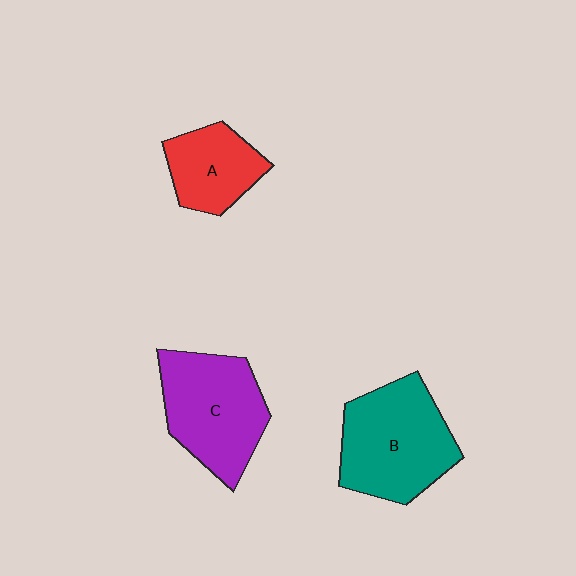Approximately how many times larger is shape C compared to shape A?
Approximately 1.6 times.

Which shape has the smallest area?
Shape A (red).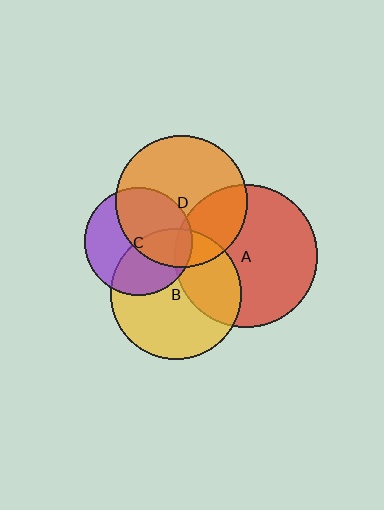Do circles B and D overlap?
Yes.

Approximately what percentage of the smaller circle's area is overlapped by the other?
Approximately 20%.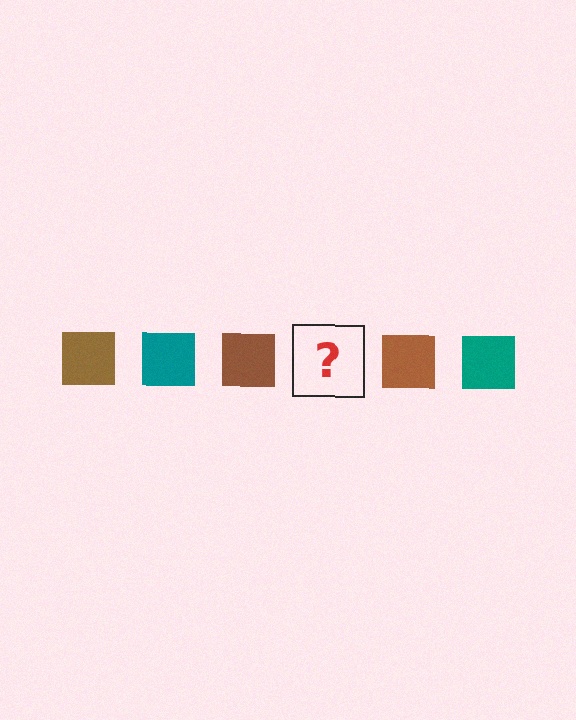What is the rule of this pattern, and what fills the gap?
The rule is that the pattern cycles through brown, teal squares. The gap should be filled with a teal square.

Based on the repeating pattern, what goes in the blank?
The blank should be a teal square.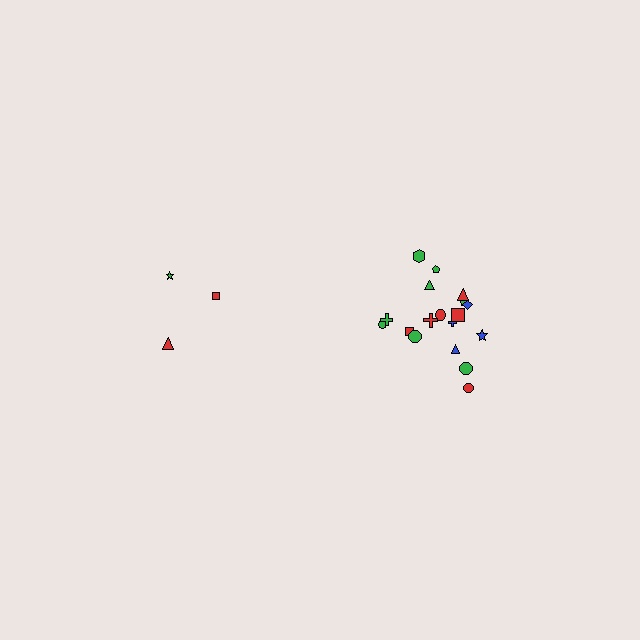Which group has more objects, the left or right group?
The right group.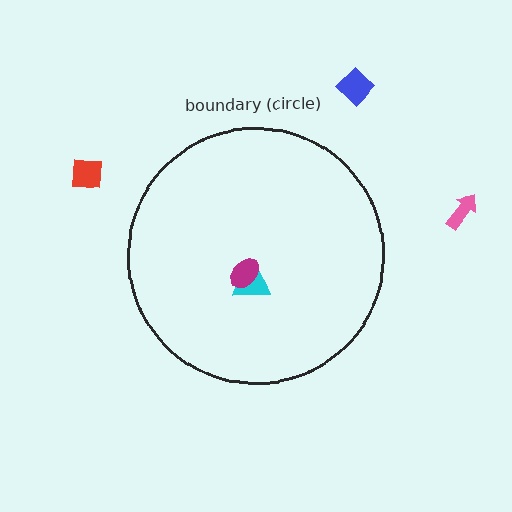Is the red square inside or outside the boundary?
Outside.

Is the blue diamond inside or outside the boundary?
Outside.